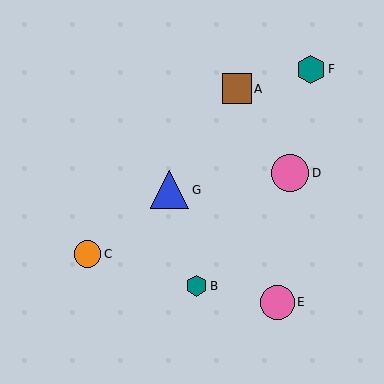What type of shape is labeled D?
Shape D is a pink circle.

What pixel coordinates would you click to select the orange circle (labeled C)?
Click at (88, 254) to select the orange circle C.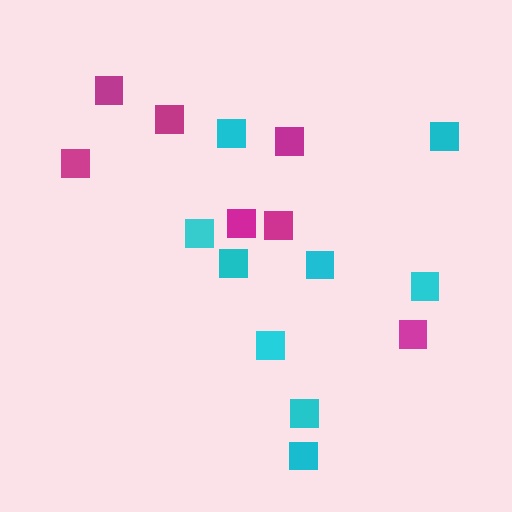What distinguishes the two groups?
There are 2 groups: one group of magenta squares (7) and one group of cyan squares (9).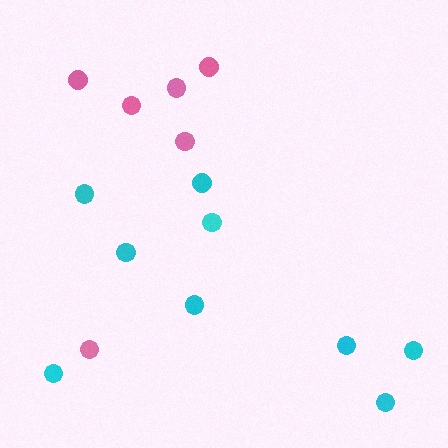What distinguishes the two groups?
There are 2 groups: one group of pink circles (6) and one group of cyan circles (9).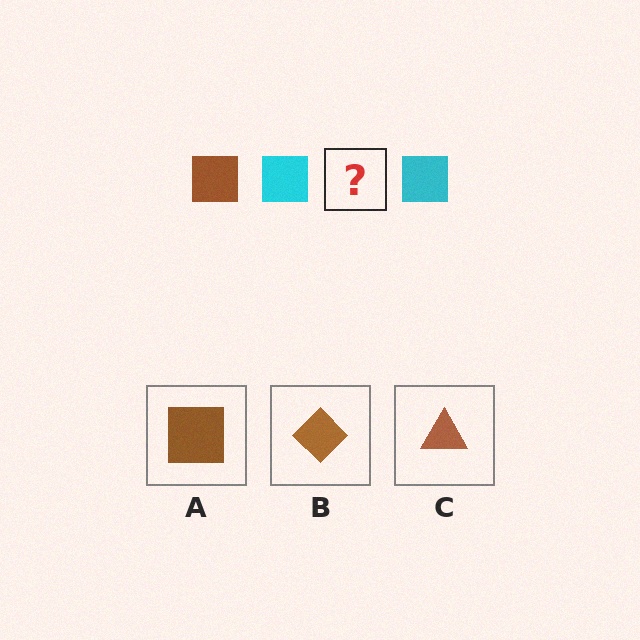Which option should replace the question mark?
Option A.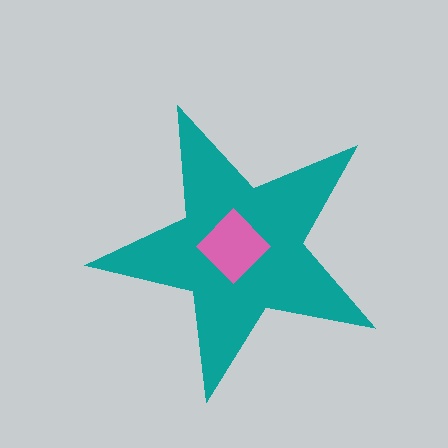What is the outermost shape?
The teal star.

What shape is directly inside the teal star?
The pink diamond.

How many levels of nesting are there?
2.